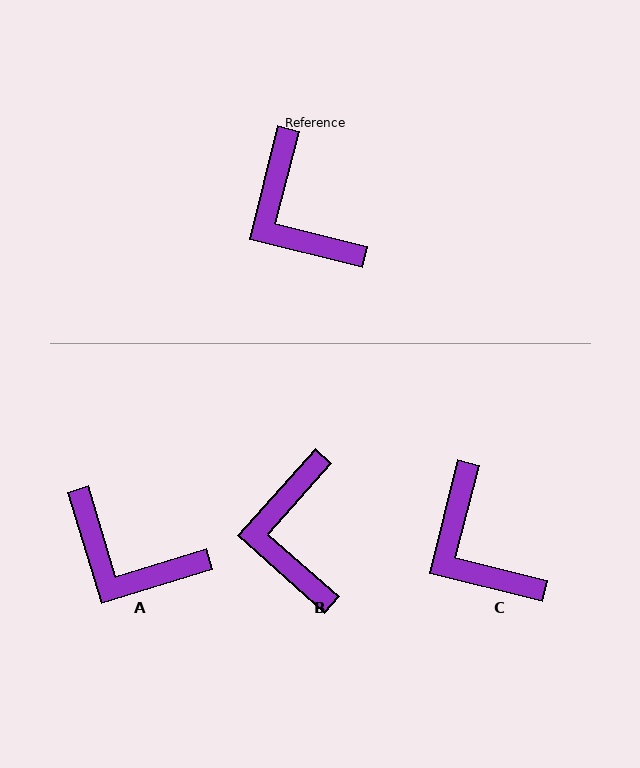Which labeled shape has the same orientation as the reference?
C.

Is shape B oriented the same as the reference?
No, it is off by about 27 degrees.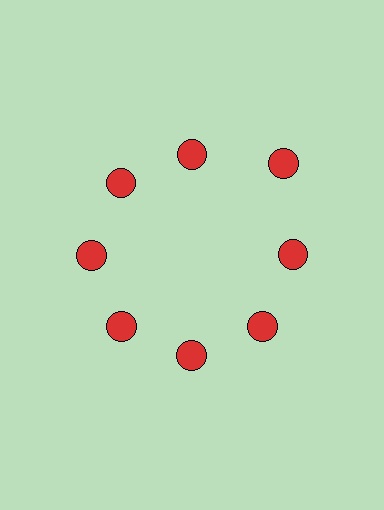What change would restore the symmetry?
The symmetry would be restored by moving it inward, back onto the ring so that all 8 circles sit at equal angles and equal distance from the center.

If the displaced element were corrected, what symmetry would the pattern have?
It would have 8-fold rotational symmetry — the pattern would map onto itself every 45 degrees.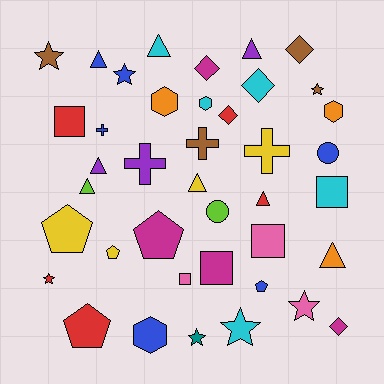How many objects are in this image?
There are 40 objects.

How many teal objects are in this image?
There is 1 teal object.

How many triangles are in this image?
There are 8 triangles.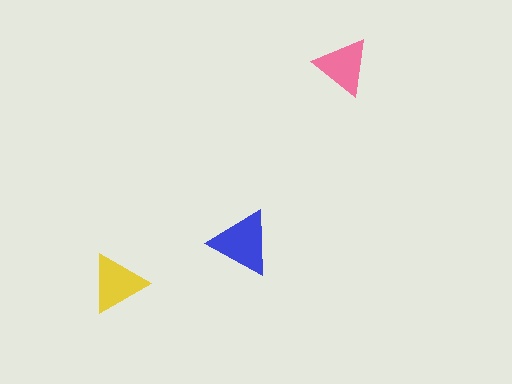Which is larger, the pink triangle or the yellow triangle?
The yellow one.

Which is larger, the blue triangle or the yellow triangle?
The blue one.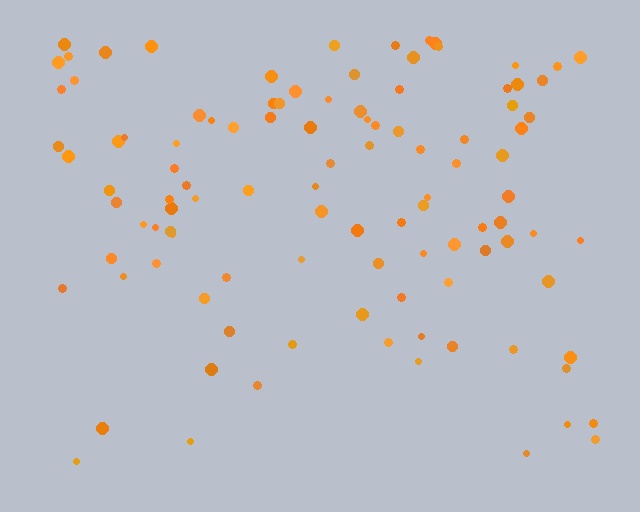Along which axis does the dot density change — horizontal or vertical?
Vertical.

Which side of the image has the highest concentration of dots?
The top.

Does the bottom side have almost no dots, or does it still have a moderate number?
Still a moderate number, just noticeably fewer than the top.